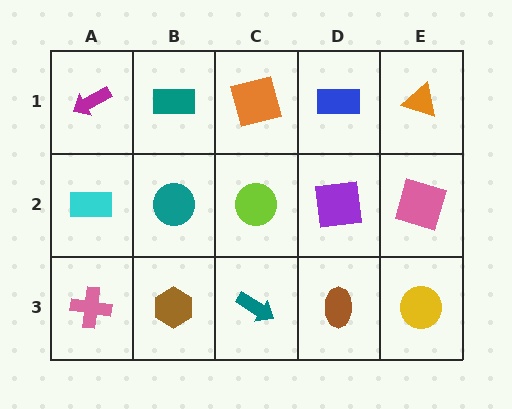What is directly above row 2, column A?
A magenta arrow.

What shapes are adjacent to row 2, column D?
A blue rectangle (row 1, column D), a brown ellipse (row 3, column D), a lime circle (row 2, column C), a pink square (row 2, column E).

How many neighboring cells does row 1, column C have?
3.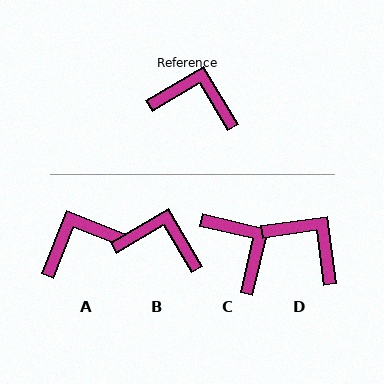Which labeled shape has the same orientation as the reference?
B.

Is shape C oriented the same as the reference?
No, it is off by about 44 degrees.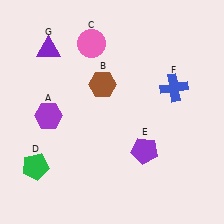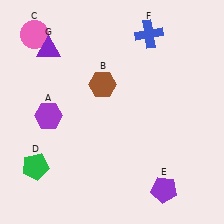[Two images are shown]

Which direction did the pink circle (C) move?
The pink circle (C) moved left.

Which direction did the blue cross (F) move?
The blue cross (F) moved up.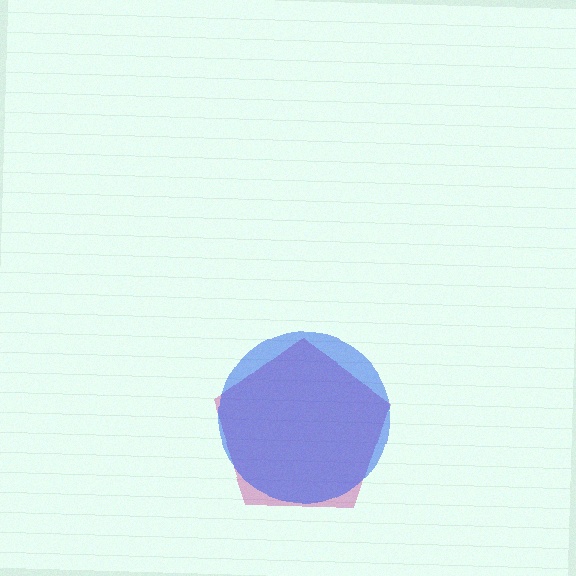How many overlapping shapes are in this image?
There are 2 overlapping shapes in the image.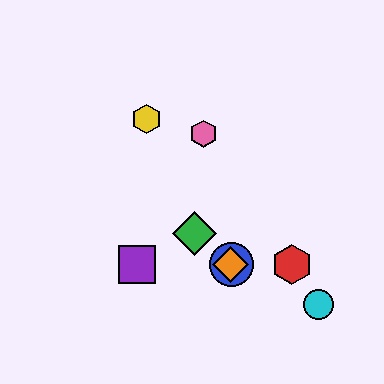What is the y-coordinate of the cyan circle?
The cyan circle is at y≈304.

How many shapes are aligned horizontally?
4 shapes (the red hexagon, the blue circle, the purple square, the orange diamond) are aligned horizontally.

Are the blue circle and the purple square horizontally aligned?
Yes, both are at y≈265.